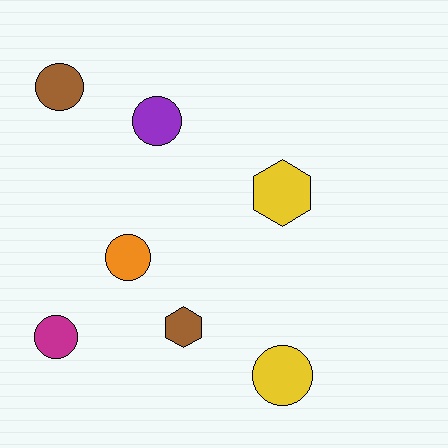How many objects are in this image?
There are 7 objects.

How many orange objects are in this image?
There is 1 orange object.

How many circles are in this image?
There are 5 circles.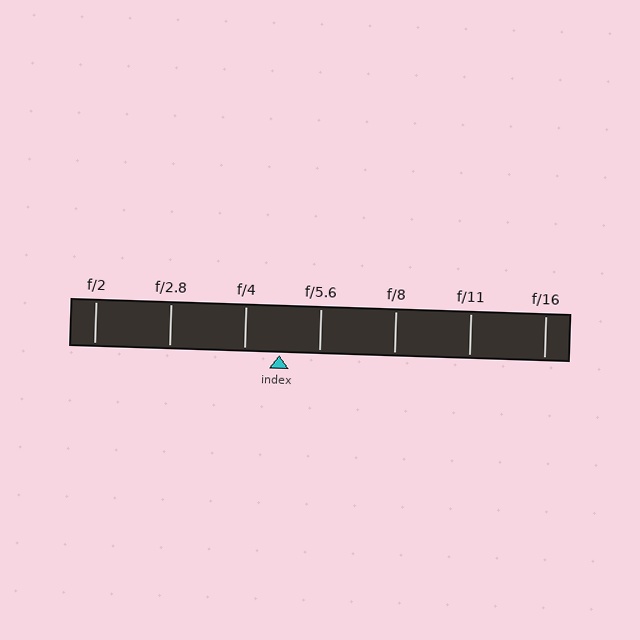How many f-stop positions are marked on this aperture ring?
There are 7 f-stop positions marked.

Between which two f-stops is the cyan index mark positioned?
The index mark is between f/4 and f/5.6.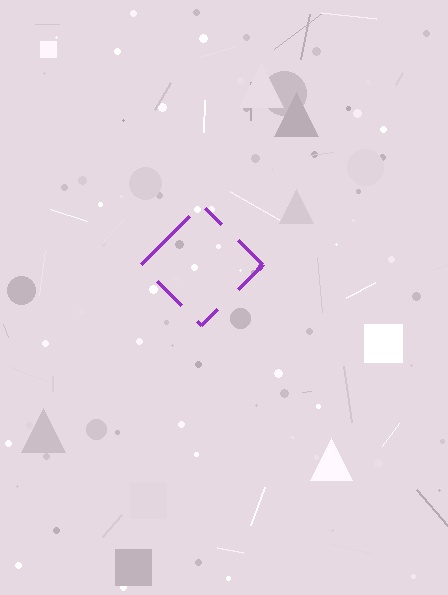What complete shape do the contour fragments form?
The contour fragments form a diamond.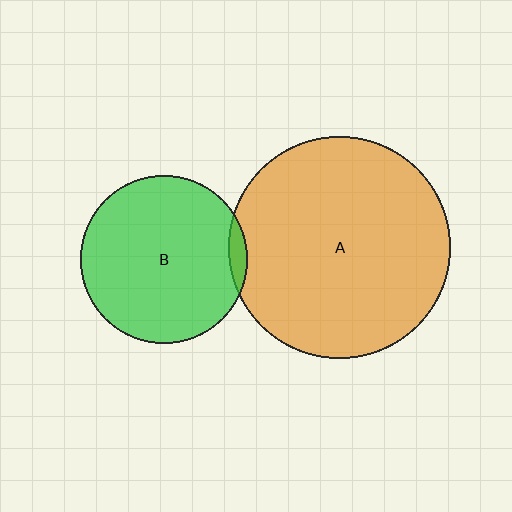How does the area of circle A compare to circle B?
Approximately 1.8 times.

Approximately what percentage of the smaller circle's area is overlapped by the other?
Approximately 5%.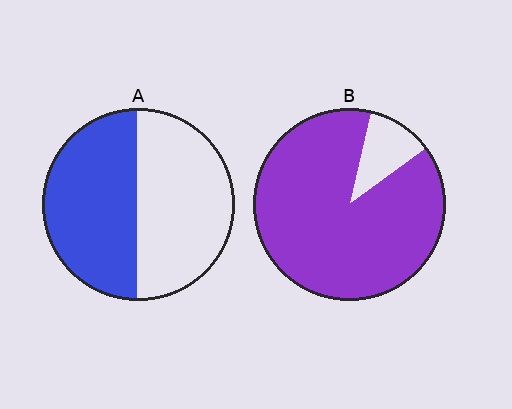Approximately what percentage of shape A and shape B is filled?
A is approximately 50% and B is approximately 90%.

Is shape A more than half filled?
Roughly half.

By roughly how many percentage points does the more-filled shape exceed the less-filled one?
By roughly 40 percentage points (B over A).